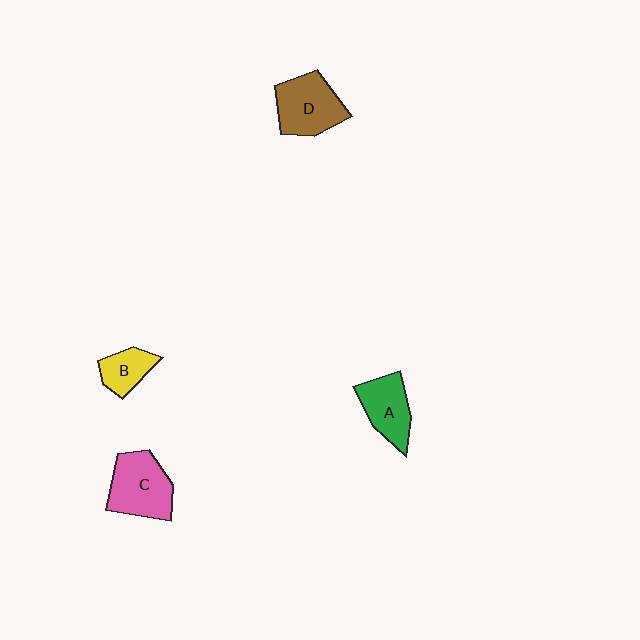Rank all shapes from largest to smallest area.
From largest to smallest: C (pink), D (brown), A (green), B (yellow).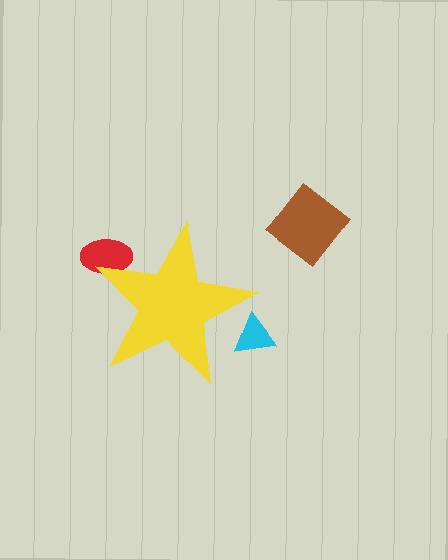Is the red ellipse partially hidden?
Yes, the red ellipse is partially hidden behind the yellow star.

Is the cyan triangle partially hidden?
Yes, the cyan triangle is partially hidden behind the yellow star.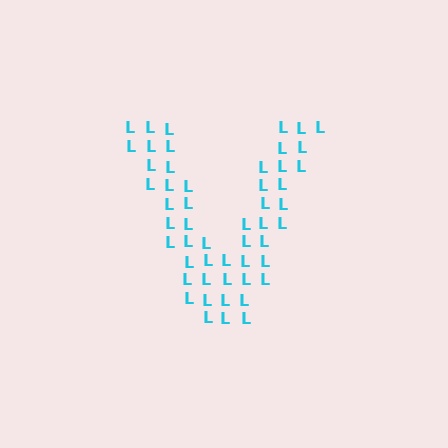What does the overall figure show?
The overall figure shows the letter V.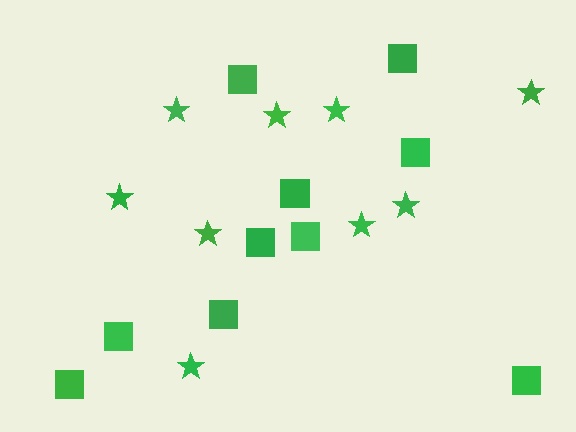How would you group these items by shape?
There are 2 groups: one group of squares (10) and one group of stars (9).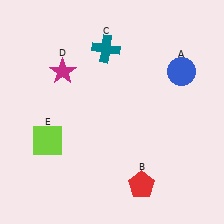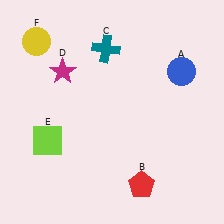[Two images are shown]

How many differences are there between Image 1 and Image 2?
There is 1 difference between the two images.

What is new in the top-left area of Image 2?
A yellow circle (F) was added in the top-left area of Image 2.